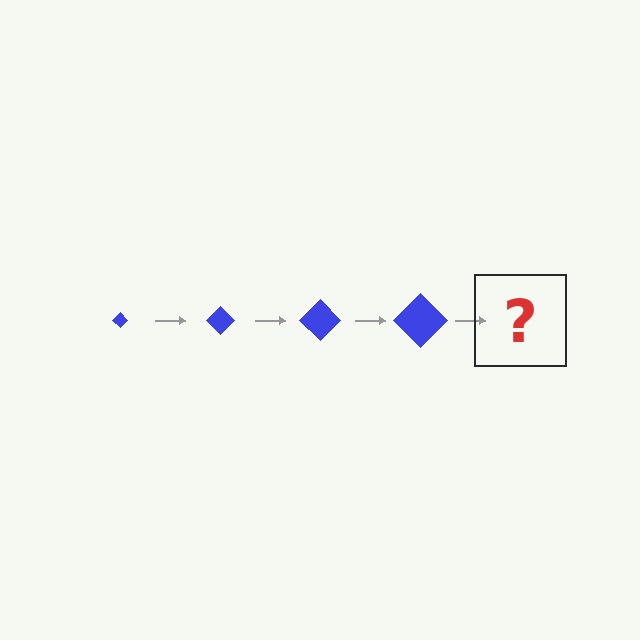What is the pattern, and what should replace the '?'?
The pattern is that the diamond gets progressively larger each step. The '?' should be a blue diamond, larger than the previous one.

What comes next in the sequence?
The next element should be a blue diamond, larger than the previous one.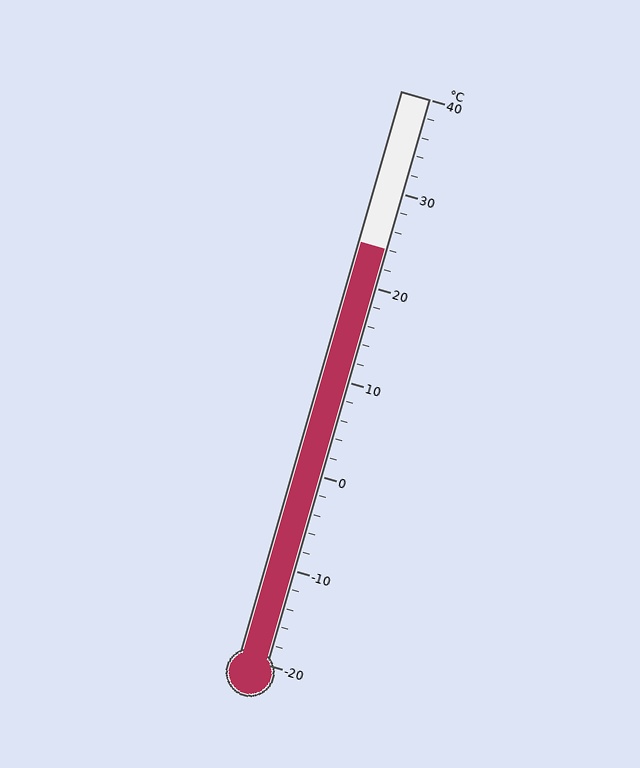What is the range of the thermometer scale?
The thermometer scale ranges from -20°C to 40°C.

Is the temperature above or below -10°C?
The temperature is above -10°C.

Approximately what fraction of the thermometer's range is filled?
The thermometer is filled to approximately 75% of its range.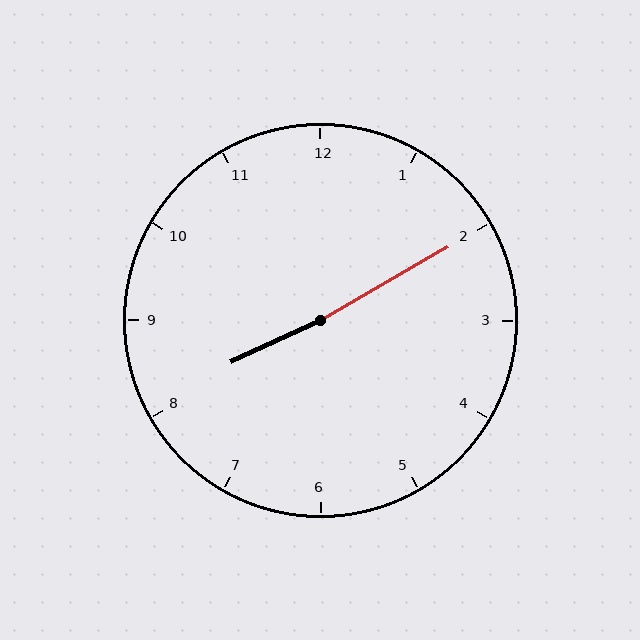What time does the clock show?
8:10.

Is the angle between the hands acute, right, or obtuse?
It is obtuse.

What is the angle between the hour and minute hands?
Approximately 175 degrees.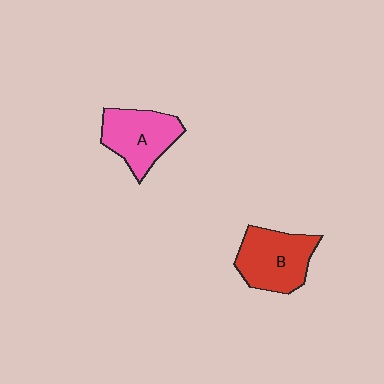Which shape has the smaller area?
Shape A (pink).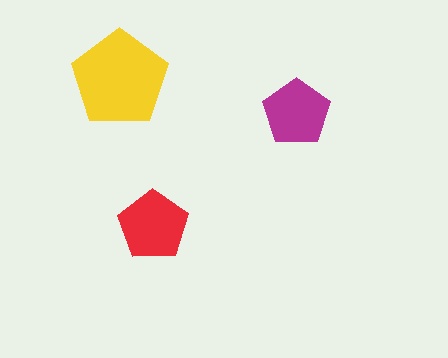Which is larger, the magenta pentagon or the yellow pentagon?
The yellow one.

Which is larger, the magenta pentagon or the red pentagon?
The red one.